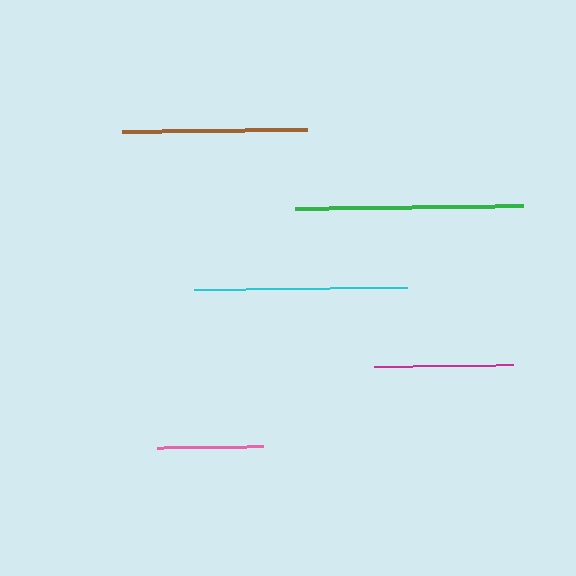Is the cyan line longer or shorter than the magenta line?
The cyan line is longer than the magenta line.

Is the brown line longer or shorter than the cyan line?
The cyan line is longer than the brown line.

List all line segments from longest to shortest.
From longest to shortest: green, cyan, brown, magenta, pink.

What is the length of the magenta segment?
The magenta segment is approximately 139 pixels long.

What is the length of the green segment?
The green segment is approximately 228 pixels long.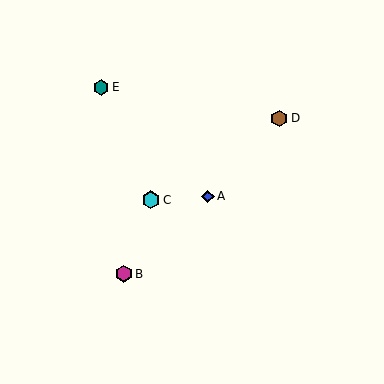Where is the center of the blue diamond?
The center of the blue diamond is at (208, 196).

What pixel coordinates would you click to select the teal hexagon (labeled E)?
Click at (101, 87) to select the teal hexagon E.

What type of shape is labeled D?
Shape D is a brown hexagon.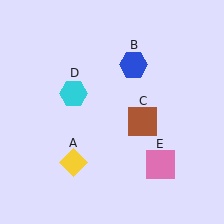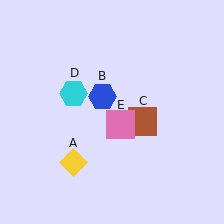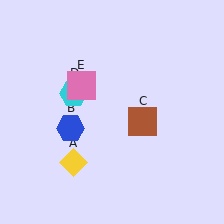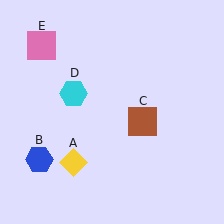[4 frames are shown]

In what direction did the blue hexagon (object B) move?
The blue hexagon (object B) moved down and to the left.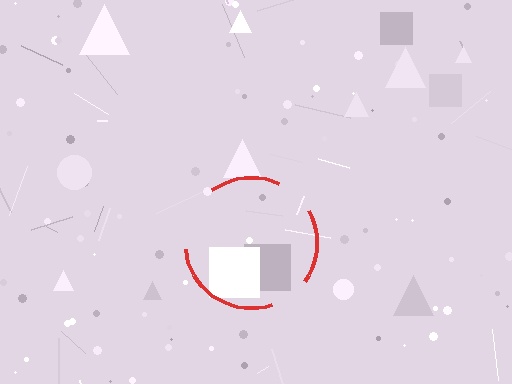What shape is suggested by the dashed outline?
The dashed outline suggests a circle.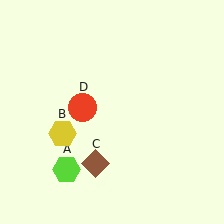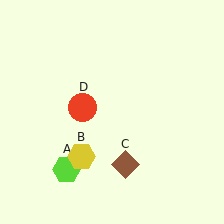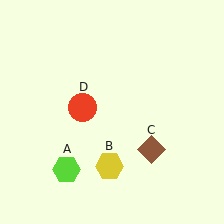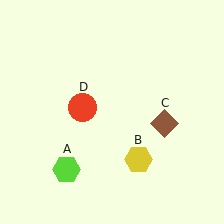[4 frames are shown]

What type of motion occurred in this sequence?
The yellow hexagon (object B), brown diamond (object C) rotated counterclockwise around the center of the scene.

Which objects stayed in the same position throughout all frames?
Lime hexagon (object A) and red circle (object D) remained stationary.